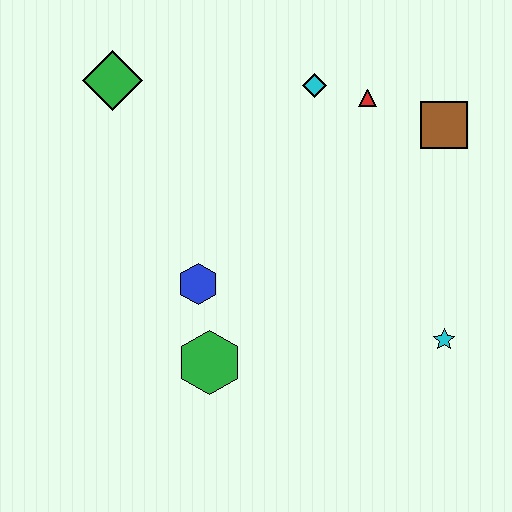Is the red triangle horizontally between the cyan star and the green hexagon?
Yes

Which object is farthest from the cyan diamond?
The green hexagon is farthest from the cyan diamond.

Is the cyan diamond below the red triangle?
No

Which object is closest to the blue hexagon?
The green hexagon is closest to the blue hexagon.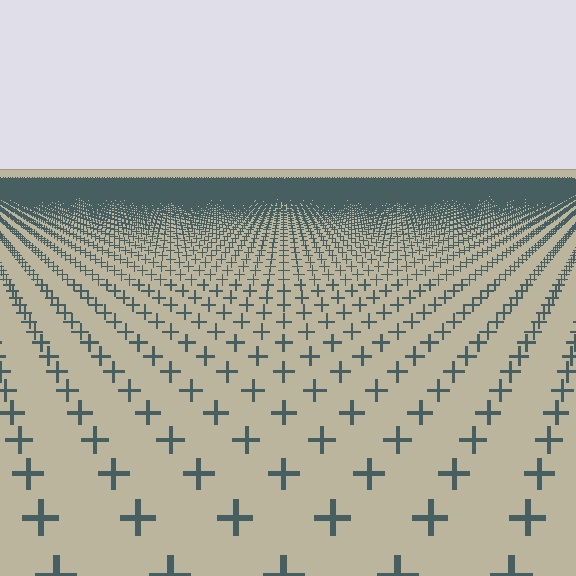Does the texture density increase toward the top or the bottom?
Density increases toward the top.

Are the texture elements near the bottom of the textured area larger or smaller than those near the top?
Larger. Near the bottom, elements are closer to the viewer and appear at a bigger on-screen size.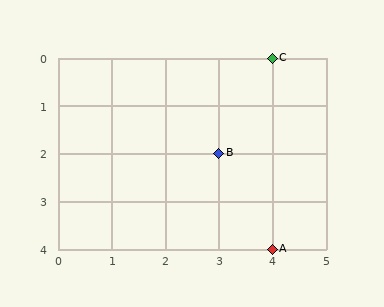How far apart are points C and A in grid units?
Points C and A are 4 rows apart.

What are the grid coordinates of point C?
Point C is at grid coordinates (4, 0).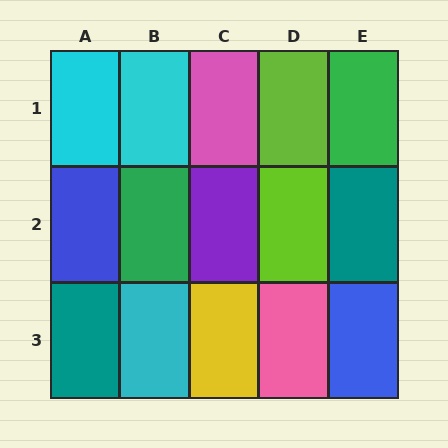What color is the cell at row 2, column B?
Green.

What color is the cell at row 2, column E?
Teal.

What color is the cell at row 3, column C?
Yellow.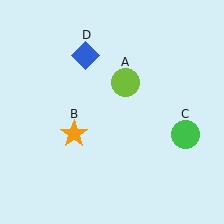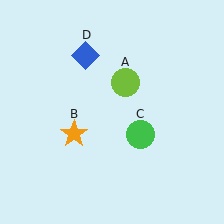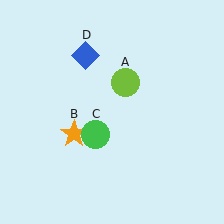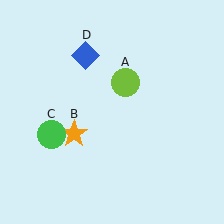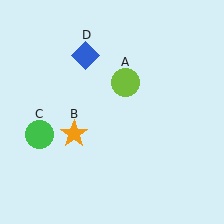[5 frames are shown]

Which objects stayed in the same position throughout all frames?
Lime circle (object A) and orange star (object B) and blue diamond (object D) remained stationary.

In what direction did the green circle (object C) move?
The green circle (object C) moved left.